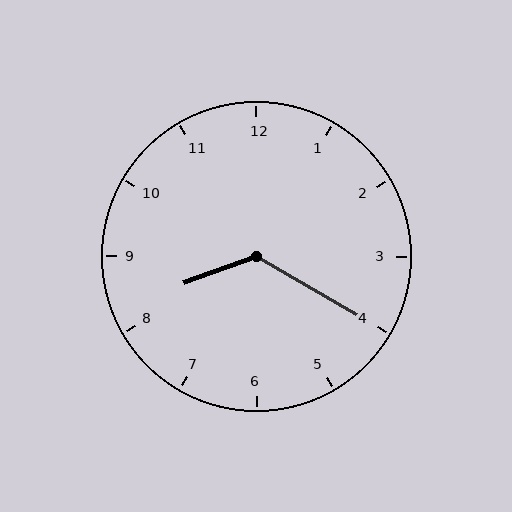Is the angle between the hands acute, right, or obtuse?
It is obtuse.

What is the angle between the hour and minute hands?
Approximately 130 degrees.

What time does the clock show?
8:20.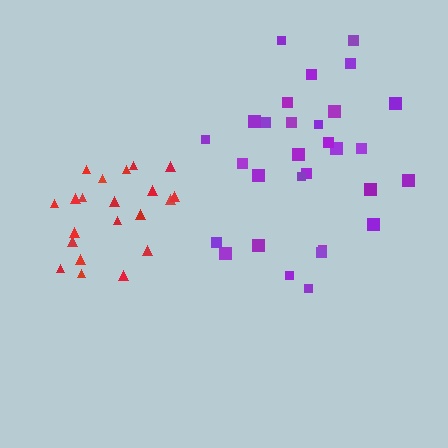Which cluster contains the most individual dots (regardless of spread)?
Purple (30).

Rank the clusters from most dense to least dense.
red, purple.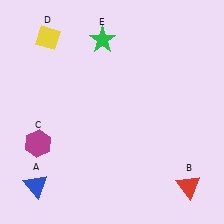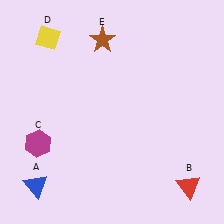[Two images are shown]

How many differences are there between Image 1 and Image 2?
There is 1 difference between the two images.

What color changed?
The star (E) changed from green in Image 1 to brown in Image 2.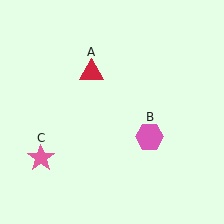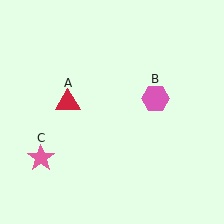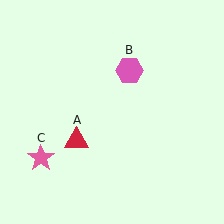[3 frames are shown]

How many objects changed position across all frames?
2 objects changed position: red triangle (object A), pink hexagon (object B).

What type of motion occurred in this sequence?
The red triangle (object A), pink hexagon (object B) rotated counterclockwise around the center of the scene.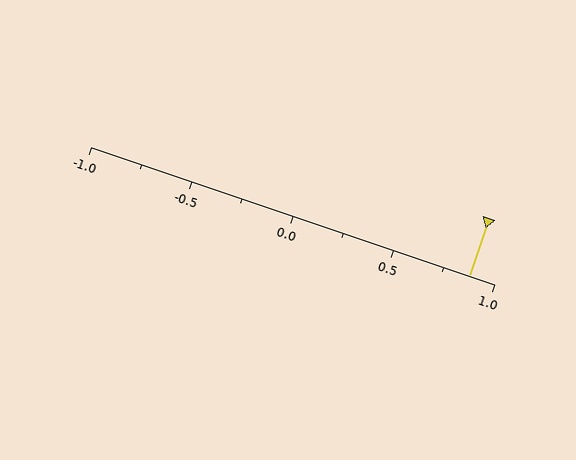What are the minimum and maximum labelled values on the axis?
The axis runs from -1.0 to 1.0.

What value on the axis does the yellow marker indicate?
The marker indicates approximately 0.88.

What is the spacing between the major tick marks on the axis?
The major ticks are spaced 0.5 apart.